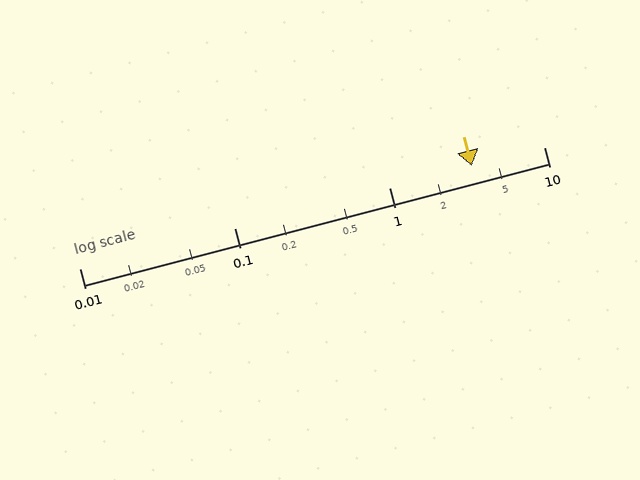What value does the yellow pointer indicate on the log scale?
The pointer indicates approximately 3.4.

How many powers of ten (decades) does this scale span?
The scale spans 3 decades, from 0.01 to 10.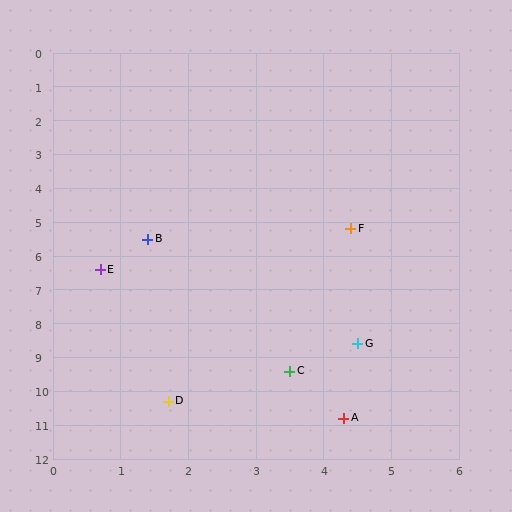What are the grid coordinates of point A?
Point A is at approximately (4.3, 10.8).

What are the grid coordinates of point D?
Point D is at approximately (1.7, 10.3).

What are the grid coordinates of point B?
Point B is at approximately (1.4, 5.5).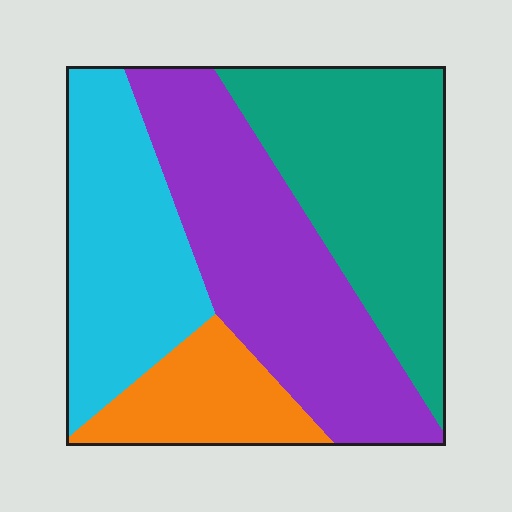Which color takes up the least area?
Orange, at roughly 15%.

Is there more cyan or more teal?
Teal.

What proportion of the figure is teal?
Teal covers 30% of the figure.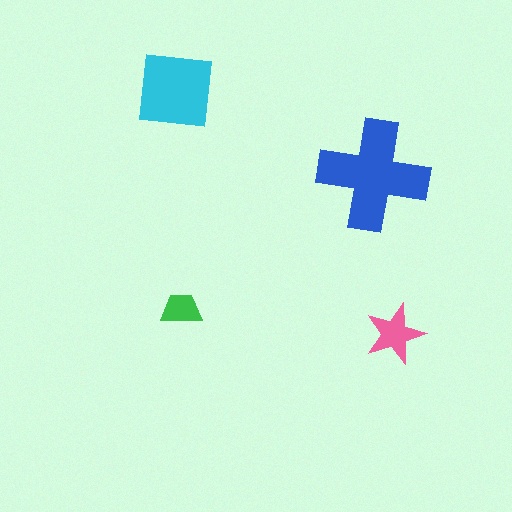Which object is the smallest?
The green trapezoid.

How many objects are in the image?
There are 4 objects in the image.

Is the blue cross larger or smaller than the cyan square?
Larger.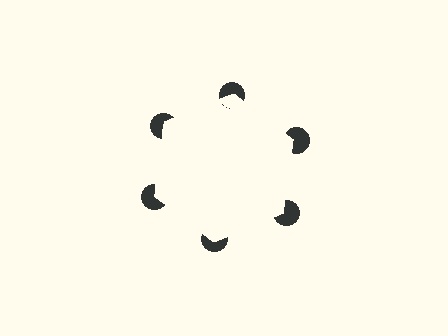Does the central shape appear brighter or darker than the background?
It typically appears slightly brighter than the background, even though no actual brightness change is drawn.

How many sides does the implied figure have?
6 sides.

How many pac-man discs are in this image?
There are 6 — one at each vertex of the illusory hexagon.